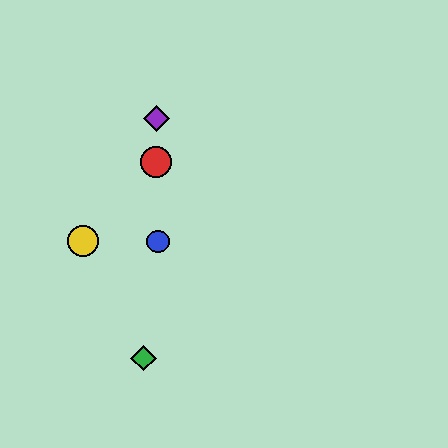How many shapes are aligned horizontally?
2 shapes (the blue circle, the yellow circle) are aligned horizontally.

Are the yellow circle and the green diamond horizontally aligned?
No, the yellow circle is at y≈241 and the green diamond is at y≈358.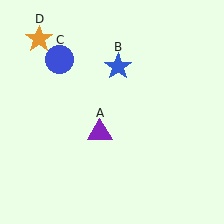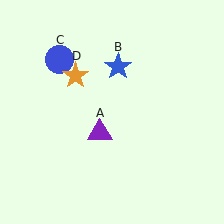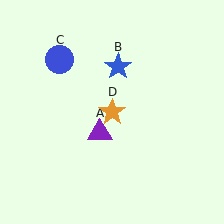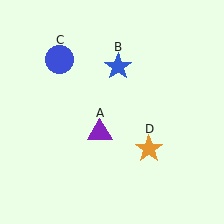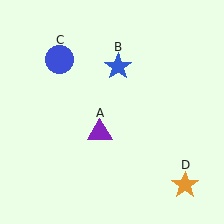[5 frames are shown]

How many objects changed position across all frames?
1 object changed position: orange star (object D).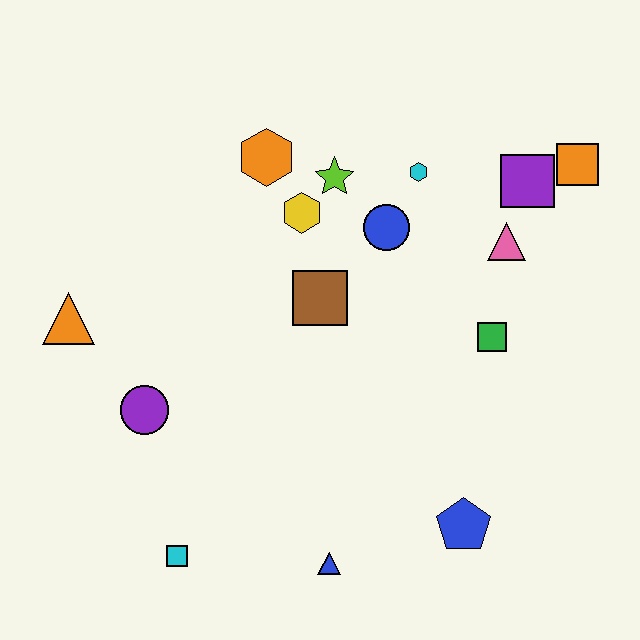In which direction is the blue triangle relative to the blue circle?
The blue triangle is below the blue circle.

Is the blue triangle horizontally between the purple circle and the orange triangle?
No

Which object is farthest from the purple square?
The cyan square is farthest from the purple square.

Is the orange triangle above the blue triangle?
Yes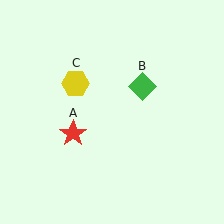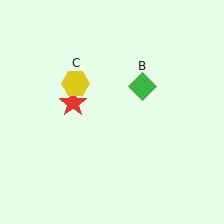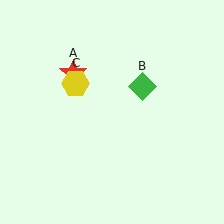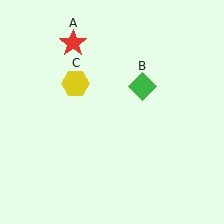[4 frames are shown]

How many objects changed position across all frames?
1 object changed position: red star (object A).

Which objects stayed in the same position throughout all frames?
Green diamond (object B) and yellow hexagon (object C) remained stationary.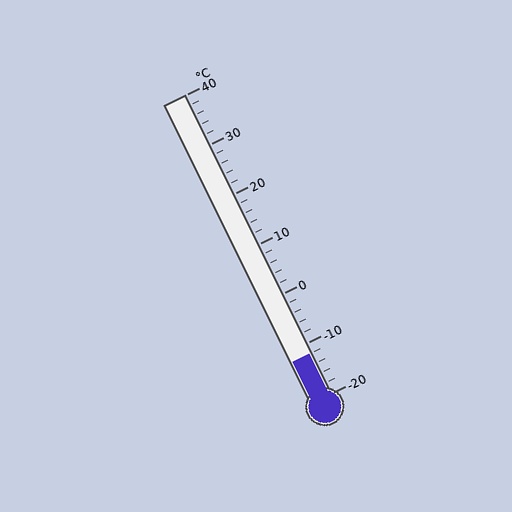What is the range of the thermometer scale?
The thermometer scale ranges from -20°C to 40°C.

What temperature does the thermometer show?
The thermometer shows approximately -12°C.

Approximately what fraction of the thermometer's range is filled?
The thermometer is filled to approximately 15% of its range.